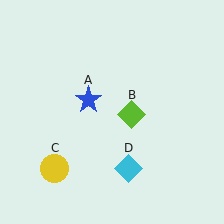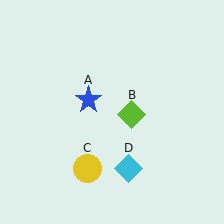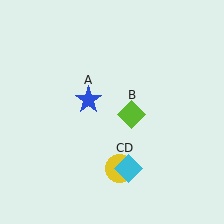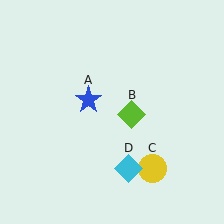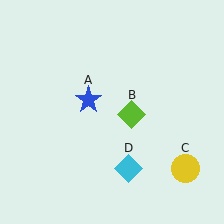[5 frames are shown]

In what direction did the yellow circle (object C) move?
The yellow circle (object C) moved right.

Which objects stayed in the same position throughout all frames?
Blue star (object A) and lime diamond (object B) and cyan diamond (object D) remained stationary.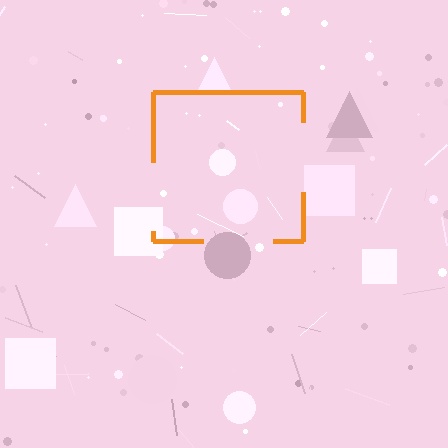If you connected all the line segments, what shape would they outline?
They would outline a square.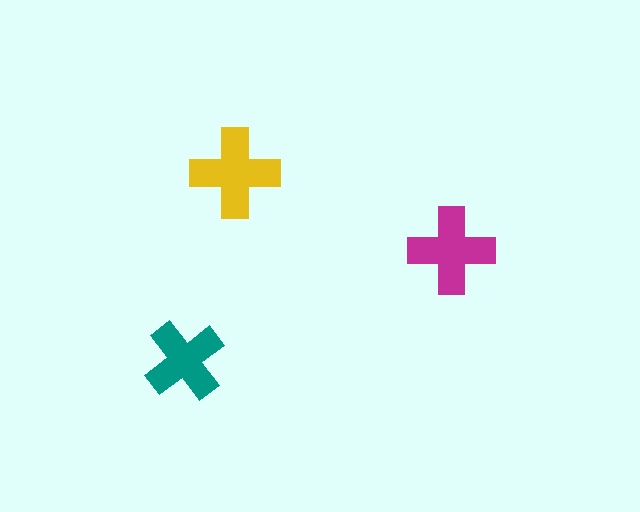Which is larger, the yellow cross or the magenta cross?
The yellow one.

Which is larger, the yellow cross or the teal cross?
The yellow one.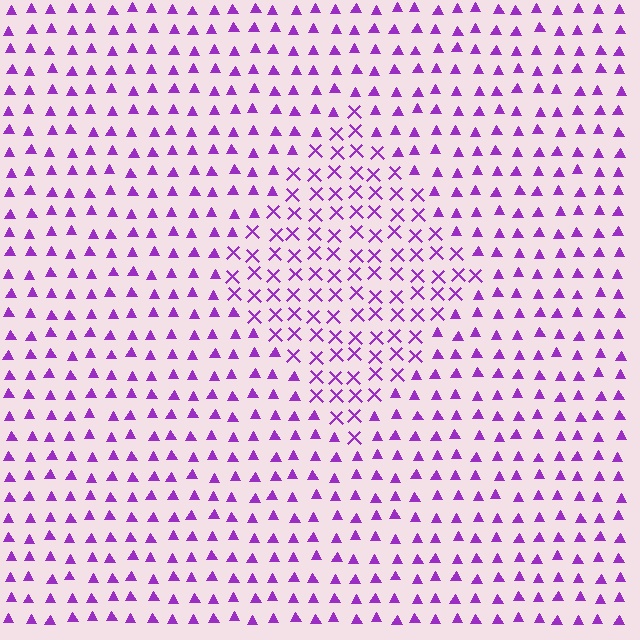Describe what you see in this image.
The image is filled with small purple elements arranged in a uniform grid. A diamond-shaped region contains X marks, while the surrounding area contains triangles. The boundary is defined purely by the change in element shape.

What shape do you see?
I see a diamond.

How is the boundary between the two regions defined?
The boundary is defined by a change in element shape: X marks inside vs. triangles outside. All elements share the same color and spacing.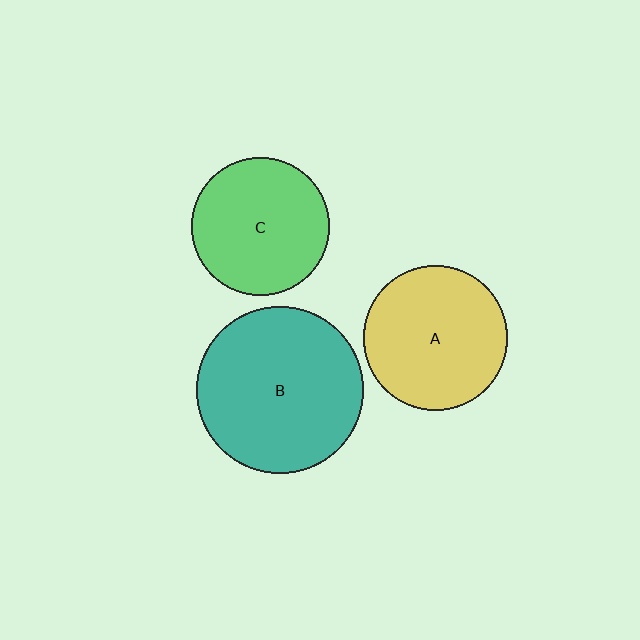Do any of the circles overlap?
No, none of the circles overlap.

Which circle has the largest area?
Circle B (teal).